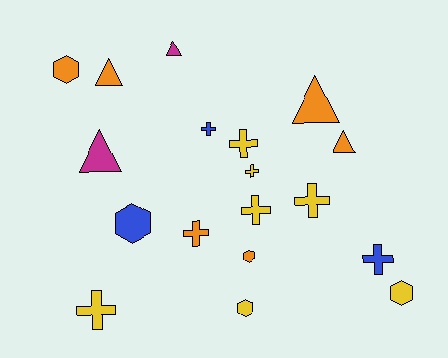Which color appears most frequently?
Yellow, with 7 objects.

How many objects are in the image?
There are 18 objects.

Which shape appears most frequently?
Cross, with 8 objects.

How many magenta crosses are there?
There are no magenta crosses.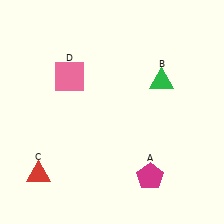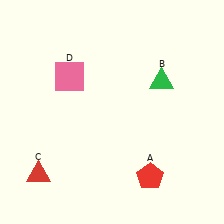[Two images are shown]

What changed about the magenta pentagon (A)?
In Image 1, A is magenta. In Image 2, it changed to red.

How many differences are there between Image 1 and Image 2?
There is 1 difference between the two images.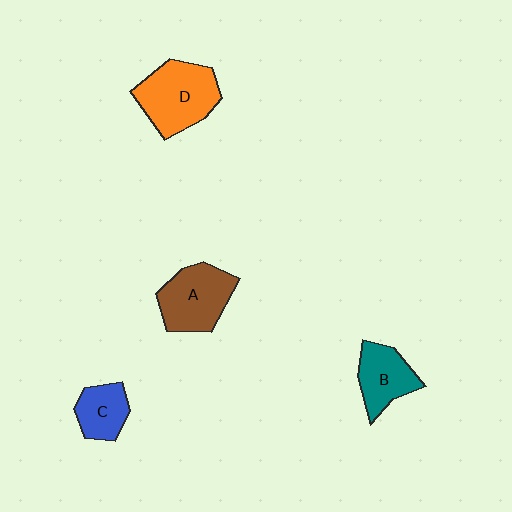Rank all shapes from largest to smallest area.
From largest to smallest: D (orange), A (brown), B (teal), C (blue).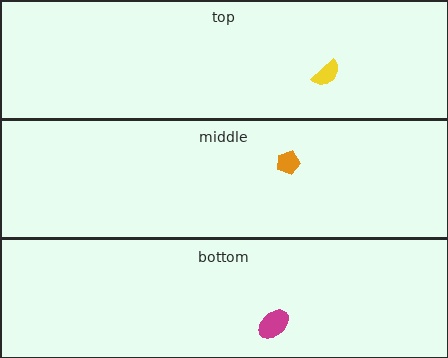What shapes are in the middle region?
The orange pentagon.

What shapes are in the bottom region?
The magenta ellipse.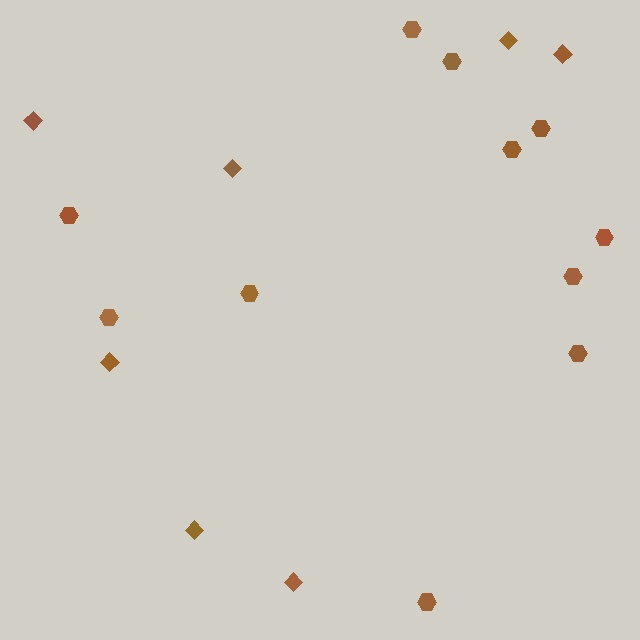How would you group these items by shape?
There are 2 groups: one group of hexagons (11) and one group of diamonds (7).